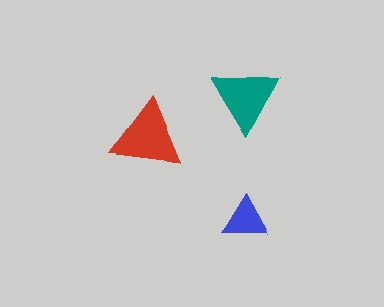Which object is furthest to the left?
The red triangle is leftmost.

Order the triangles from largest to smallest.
the red one, the teal one, the blue one.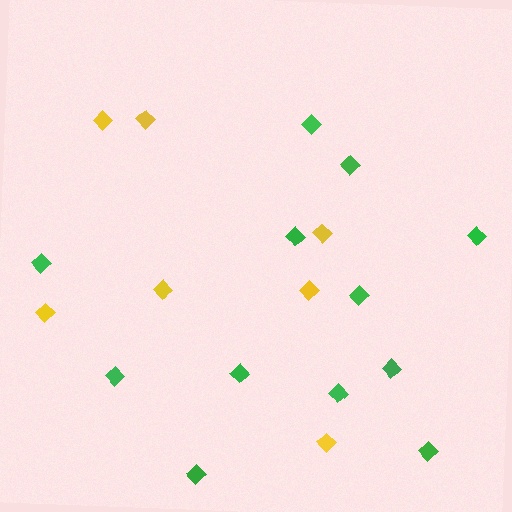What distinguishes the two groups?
There are 2 groups: one group of yellow diamonds (7) and one group of green diamonds (12).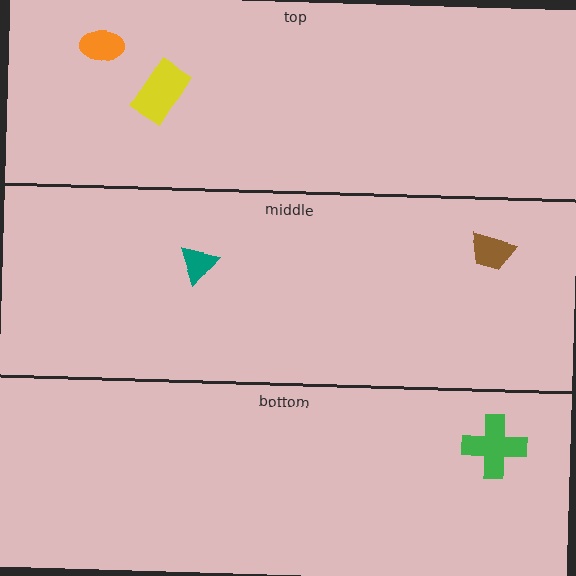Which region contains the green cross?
The bottom region.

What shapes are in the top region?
The yellow rectangle, the orange ellipse.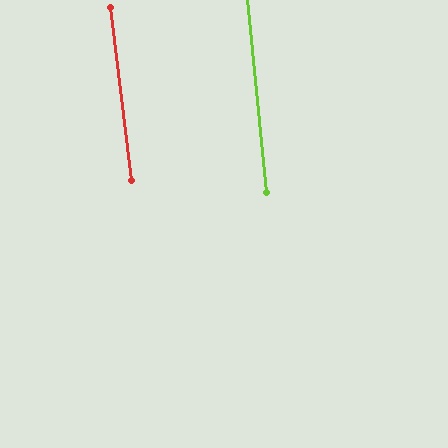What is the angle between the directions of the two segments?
Approximately 2 degrees.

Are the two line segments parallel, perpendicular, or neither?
Parallel — their directions differ by only 1.8°.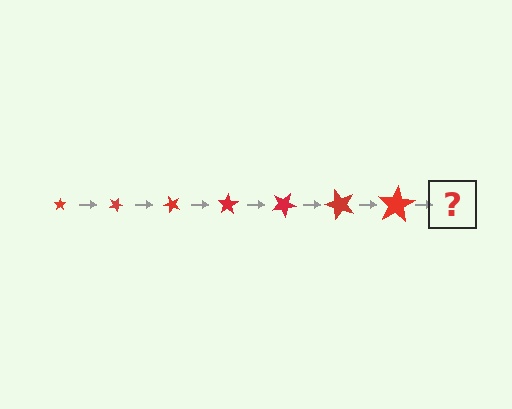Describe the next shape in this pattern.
It should be a star, larger than the previous one and rotated 175 degrees from the start.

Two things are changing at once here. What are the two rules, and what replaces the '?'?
The two rules are that the star grows larger each step and it rotates 25 degrees each step. The '?' should be a star, larger than the previous one and rotated 175 degrees from the start.